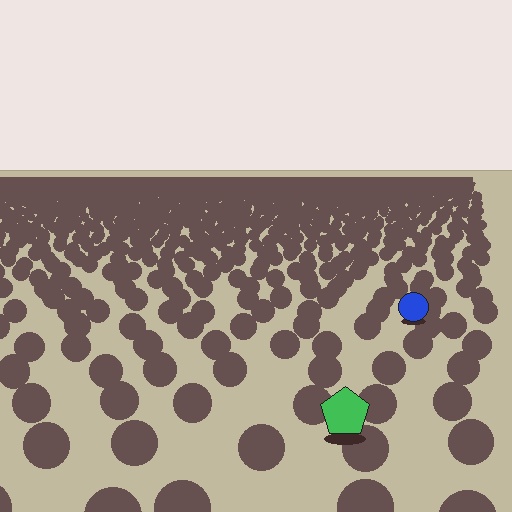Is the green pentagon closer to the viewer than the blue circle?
Yes. The green pentagon is closer — you can tell from the texture gradient: the ground texture is coarser near it.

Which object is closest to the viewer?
The green pentagon is closest. The texture marks near it are larger and more spread out.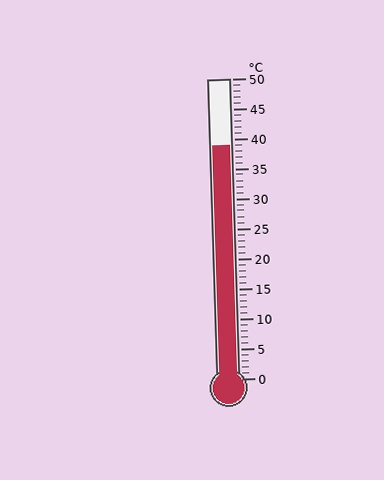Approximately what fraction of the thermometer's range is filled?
The thermometer is filled to approximately 80% of its range.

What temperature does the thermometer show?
The thermometer shows approximately 39°C.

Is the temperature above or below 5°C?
The temperature is above 5°C.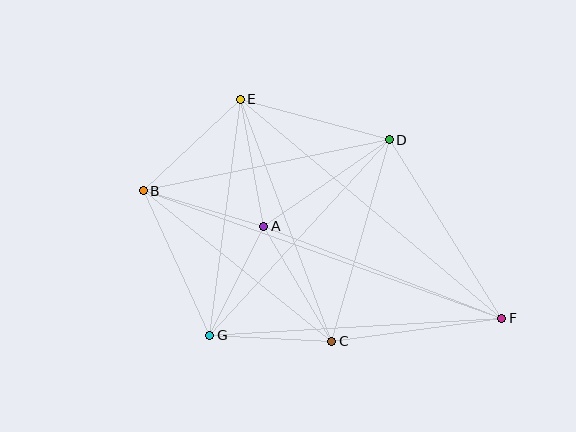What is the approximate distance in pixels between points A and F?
The distance between A and F is approximately 255 pixels.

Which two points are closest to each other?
Points A and G are closest to each other.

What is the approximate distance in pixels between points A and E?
The distance between A and E is approximately 129 pixels.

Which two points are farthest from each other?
Points B and F are farthest from each other.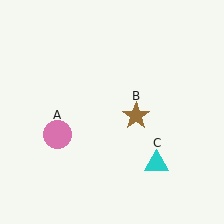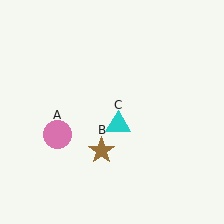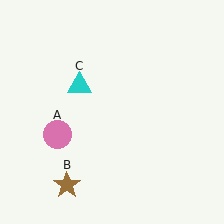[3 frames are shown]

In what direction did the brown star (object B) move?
The brown star (object B) moved down and to the left.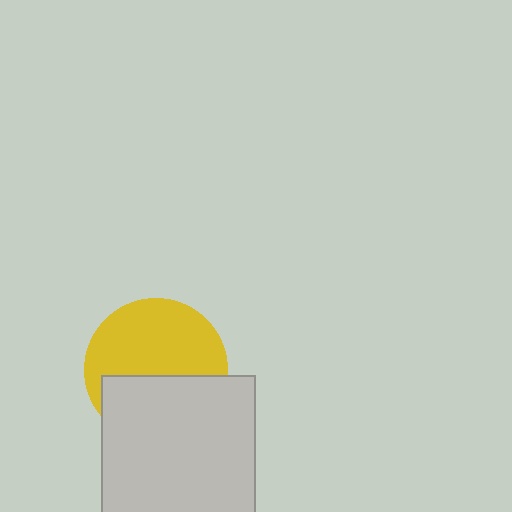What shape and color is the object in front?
The object in front is a light gray square.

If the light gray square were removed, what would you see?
You would see the complete yellow circle.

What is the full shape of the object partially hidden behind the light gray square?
The partially hidden object is a yellow circle.